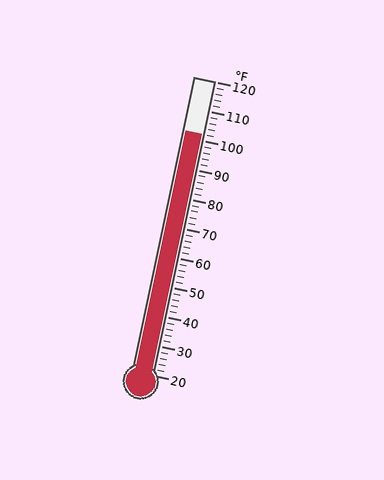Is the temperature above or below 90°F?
The temperature is above 90°F.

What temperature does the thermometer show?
The thermometer shows approximately 102°F.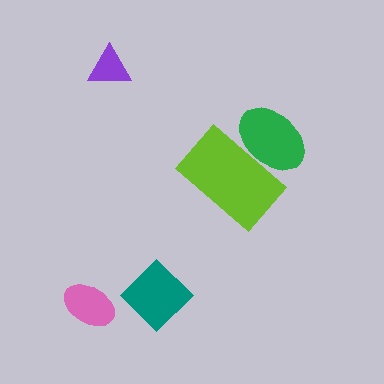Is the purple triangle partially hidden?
No, no other shape covers it.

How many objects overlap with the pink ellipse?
0 objects overlap with the pink ellipse.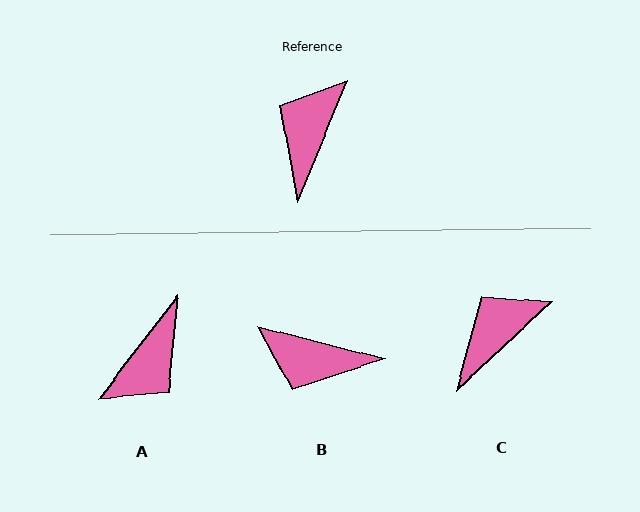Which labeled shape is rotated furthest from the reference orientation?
A, about 165 degrees away.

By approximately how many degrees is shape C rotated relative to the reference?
Approximately 25 degrees clockwise.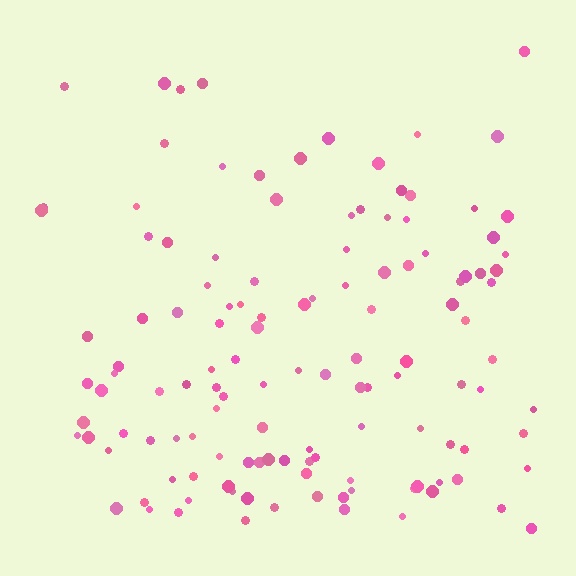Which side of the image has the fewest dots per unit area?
The top.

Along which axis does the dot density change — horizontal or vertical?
Vertical.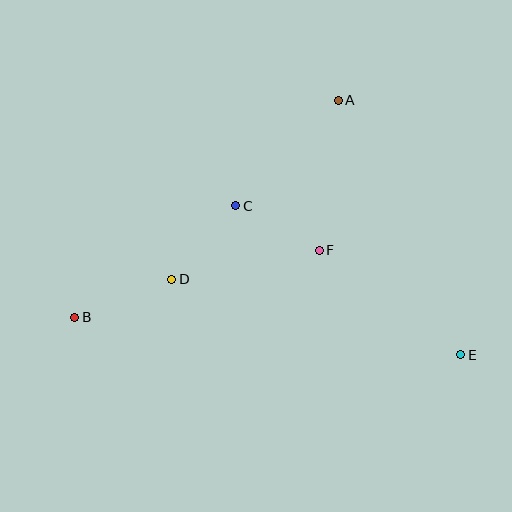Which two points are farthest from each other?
Points B and E are farthest from each other.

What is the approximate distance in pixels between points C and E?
The distance between C and E is approximately 269 pixels.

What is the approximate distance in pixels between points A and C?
The distance between A and C is approximately 147 pixels.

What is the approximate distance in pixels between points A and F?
The distance between A and F is approximately 151 pixels.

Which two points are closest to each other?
Points C and F are closest to each other.